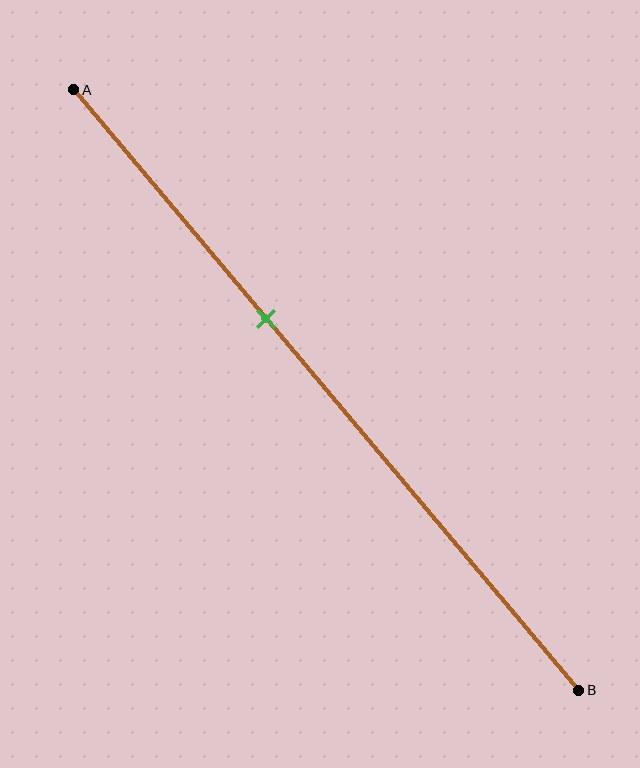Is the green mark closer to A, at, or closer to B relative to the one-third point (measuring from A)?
The green mark is closer to point B than the one-third point of segment AB.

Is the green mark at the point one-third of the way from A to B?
No, the mark is at about 40% from A, not at the 33% one-third point.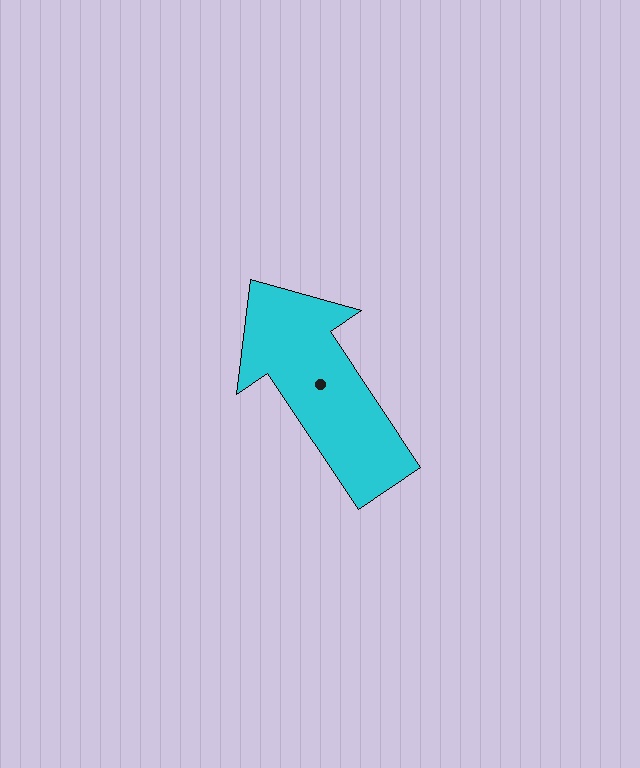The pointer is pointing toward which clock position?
Roughly 11 o'clock.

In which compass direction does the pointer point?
Northwest.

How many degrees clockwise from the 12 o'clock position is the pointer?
Approximately 326 degrees.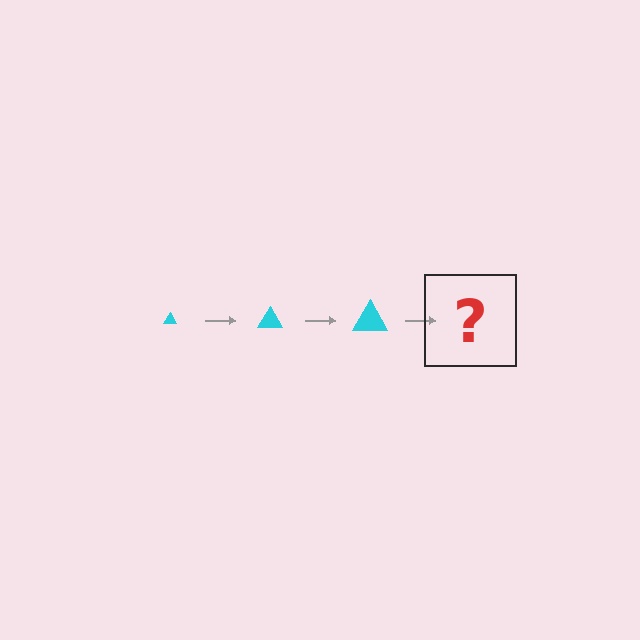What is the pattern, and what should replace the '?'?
The pattern is that the triangle gets progressively larger each step. The '?' should be a cyan triangle, larger than the previous one.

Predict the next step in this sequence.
The next step is a cyan triangle, larger than the previous one.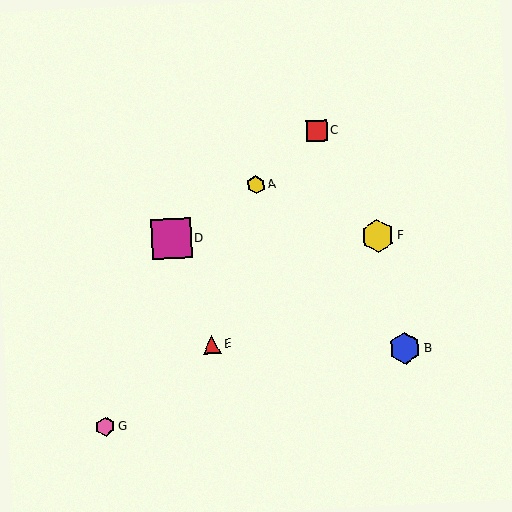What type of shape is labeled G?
Shape G is a pink hexagon.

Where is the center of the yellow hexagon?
The center of the yellow hexagon is at (256, 184).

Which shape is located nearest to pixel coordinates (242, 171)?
The yellow hexagon (labeled A) at (256, 184) is nearest to that location.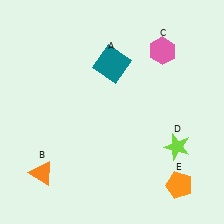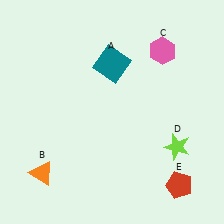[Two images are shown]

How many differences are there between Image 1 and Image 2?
There is 1 difference between the two images.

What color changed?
The pentagon (E) changed from orange in Image 1 to red in Image 2.